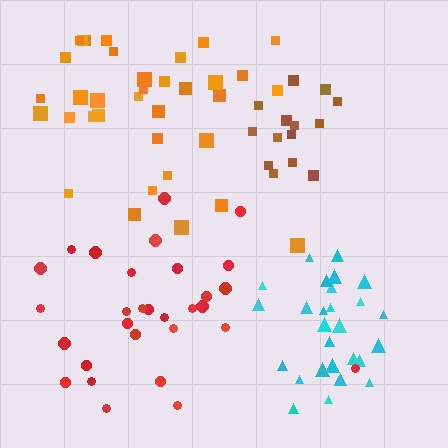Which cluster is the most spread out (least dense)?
Red.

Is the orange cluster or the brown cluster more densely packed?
Brown.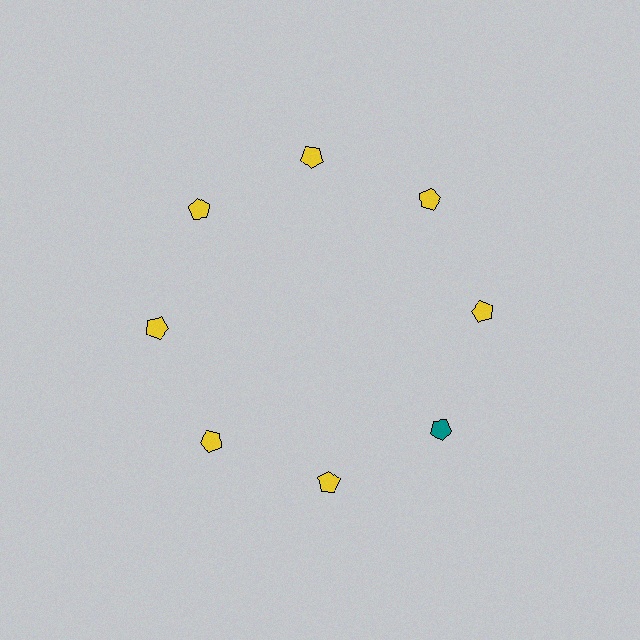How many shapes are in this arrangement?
There are 8 shapes arranged in a ring pattern.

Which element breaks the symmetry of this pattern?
The teal pentagon at roughly the 4 o'clock position breaks the symmetry. All other shapes are yellow pentagons.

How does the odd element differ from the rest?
It has a different color: teal instead of yellow.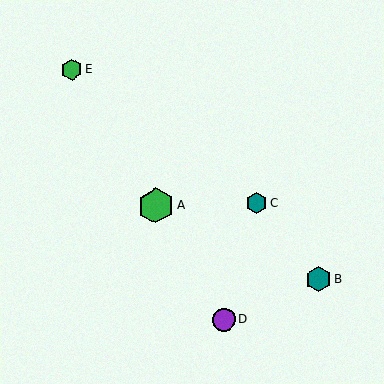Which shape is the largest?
The green hexagon (labeled A) is the largest.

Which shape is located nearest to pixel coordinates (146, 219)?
The green hexagon (labeled A) at (156, 206) is nearest to that location.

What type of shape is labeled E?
Shape E is a green hexagon.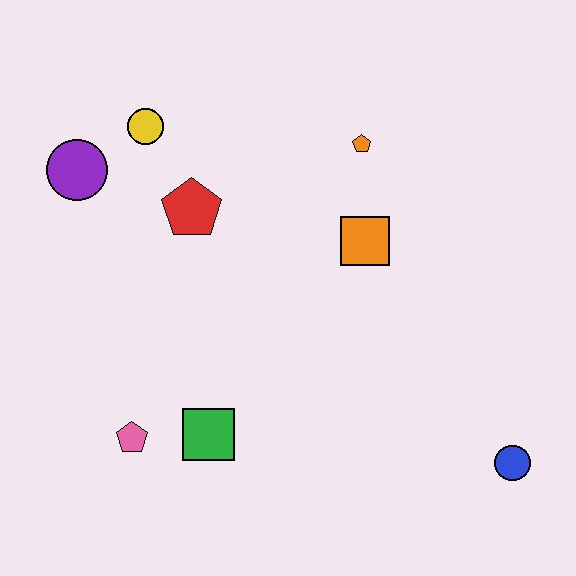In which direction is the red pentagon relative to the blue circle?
The red pentagon is to the left of the blue circle.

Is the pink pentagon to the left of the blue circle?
Yes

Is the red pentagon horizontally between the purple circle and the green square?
Yes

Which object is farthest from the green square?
The orange pentagon is farthest from the green square.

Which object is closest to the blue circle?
The orange square is closest to the blue circle.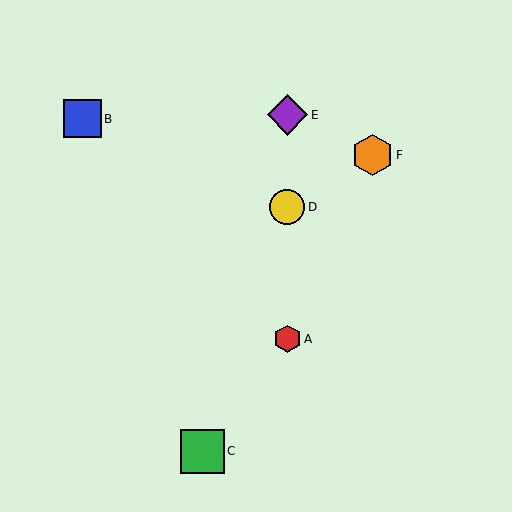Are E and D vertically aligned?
Yes, both are at x≈287.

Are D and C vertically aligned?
No, D is at x≈287 and C is at x≈202.